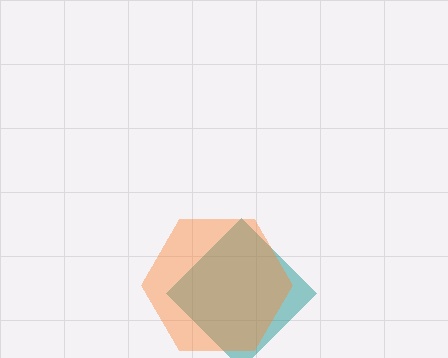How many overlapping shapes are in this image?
There are 2 overlapping shapes in the image.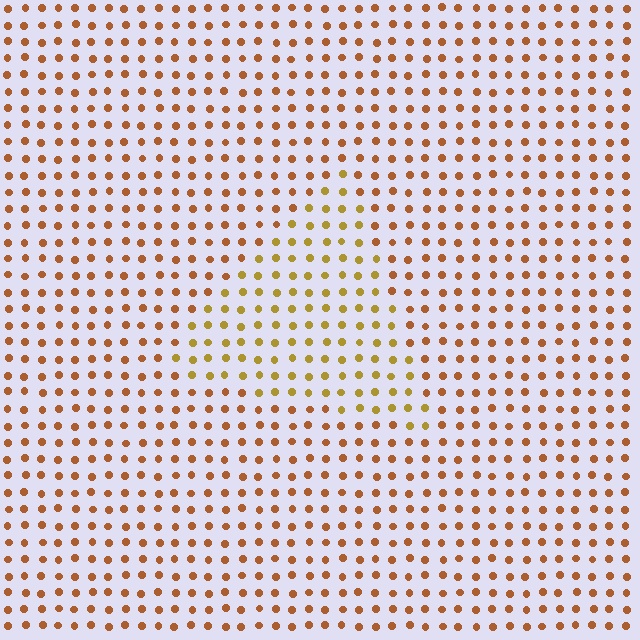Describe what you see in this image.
The image is filled with small brown elements in a uniform arrangement. A triangle-shaped region is visible where the elements are tinted to a slightly different hue, forming a subtle color boundary.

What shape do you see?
I see a triangle.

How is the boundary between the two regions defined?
The boundary is defined purely by a slight shift in hue (about 27 degrees). Spacing, size, and orientation are identical on both sides.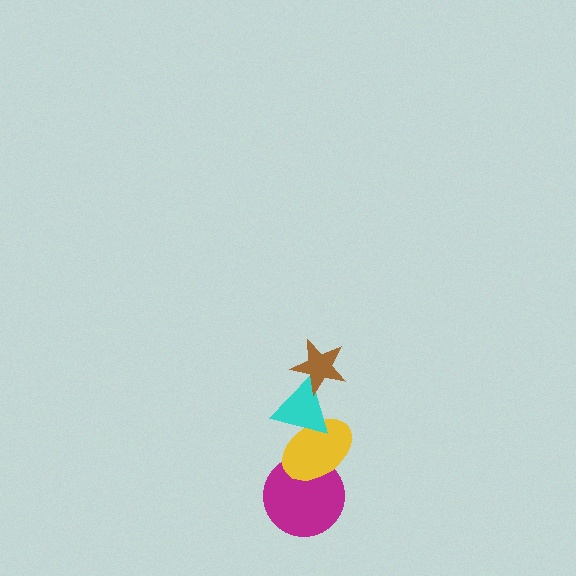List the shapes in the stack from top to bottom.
From top to bottom: the brown star, the cyan triangle, the yellow ellipse, the magenta circle.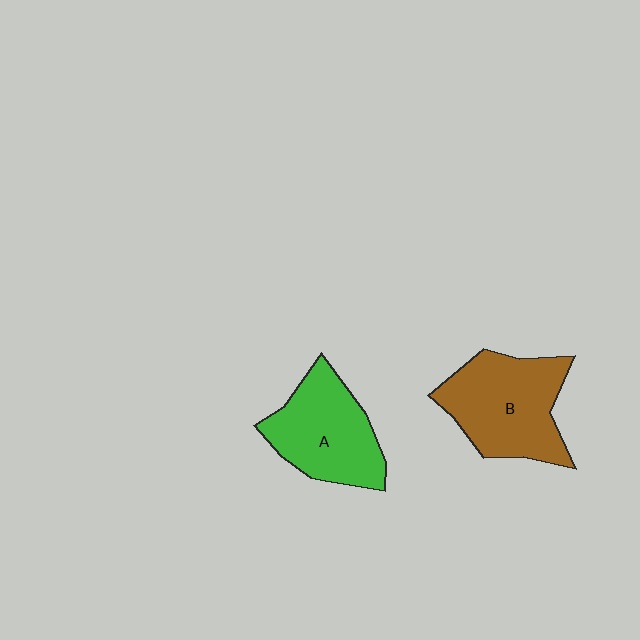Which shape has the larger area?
Shape B (brown).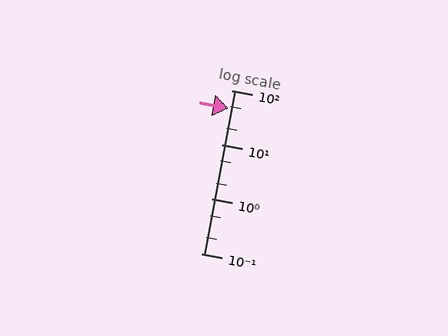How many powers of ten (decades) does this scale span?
The scale spans 3 decades, from 0.1 to 100.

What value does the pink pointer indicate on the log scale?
The pointer indicates approximately 47.